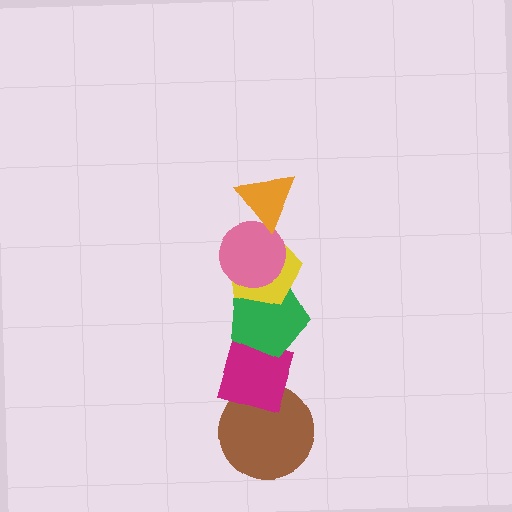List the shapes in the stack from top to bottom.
From top to bottom: the orange triangle, the pink circle, the yellow pentagon, the green pentagon, the magenta diamond, the brown circle.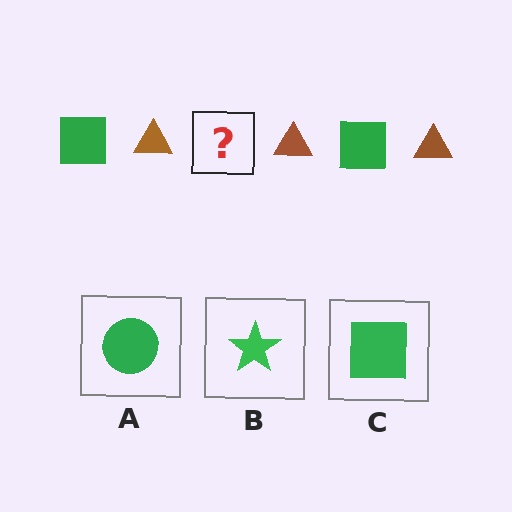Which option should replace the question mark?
Option C.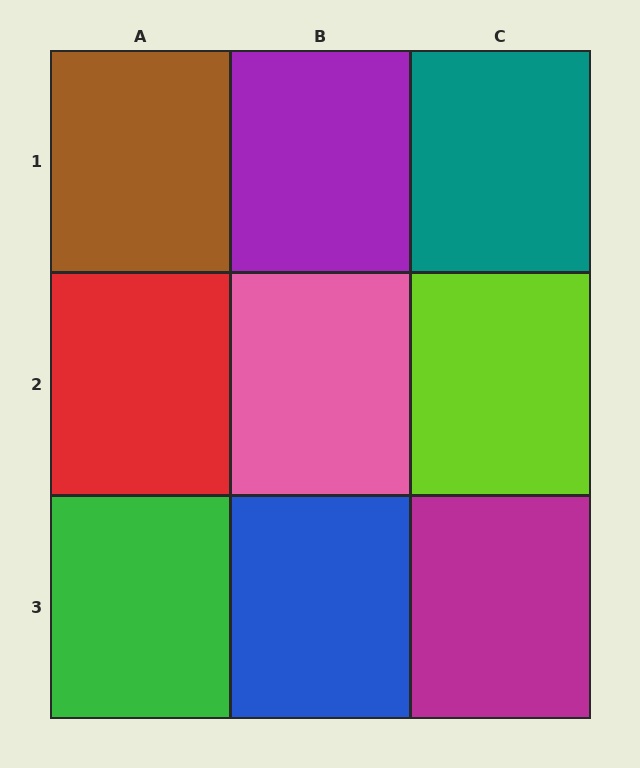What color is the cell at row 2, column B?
Pink.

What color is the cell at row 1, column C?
Teal.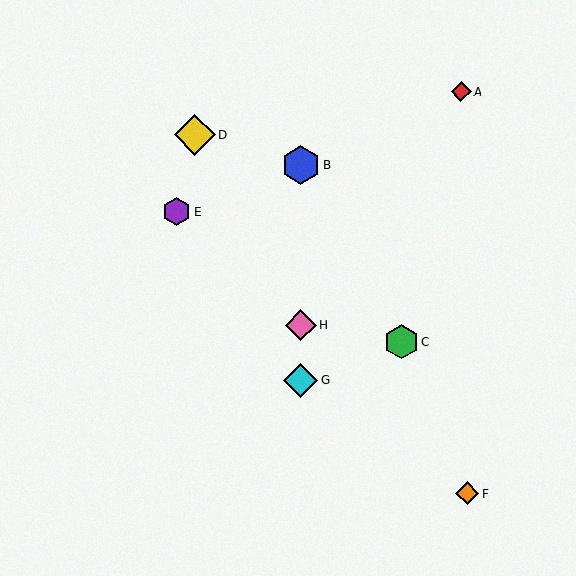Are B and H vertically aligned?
Yes, both are at x≈301.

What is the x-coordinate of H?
Object H is at x≈301.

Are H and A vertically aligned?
No, H is at x≈301 and A is at x≈461.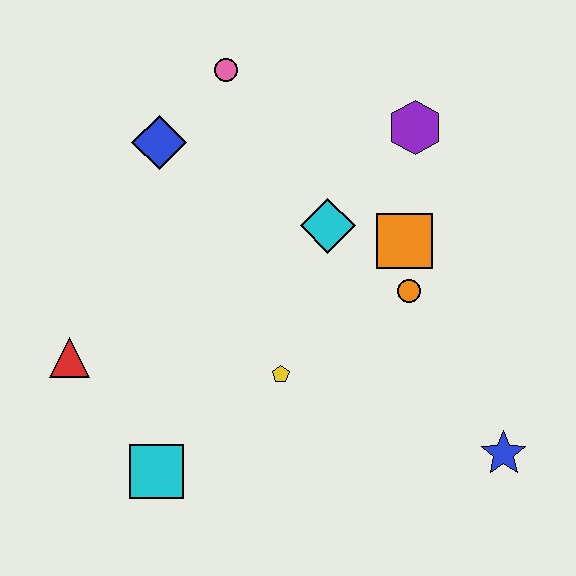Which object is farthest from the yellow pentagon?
The pink circle is farthest from the yellow pentagon.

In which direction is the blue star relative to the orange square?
The blue star is below the orange square.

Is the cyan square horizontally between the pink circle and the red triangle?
Yes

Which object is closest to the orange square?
The orange circle is closest to the orange square.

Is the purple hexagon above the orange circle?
Yes